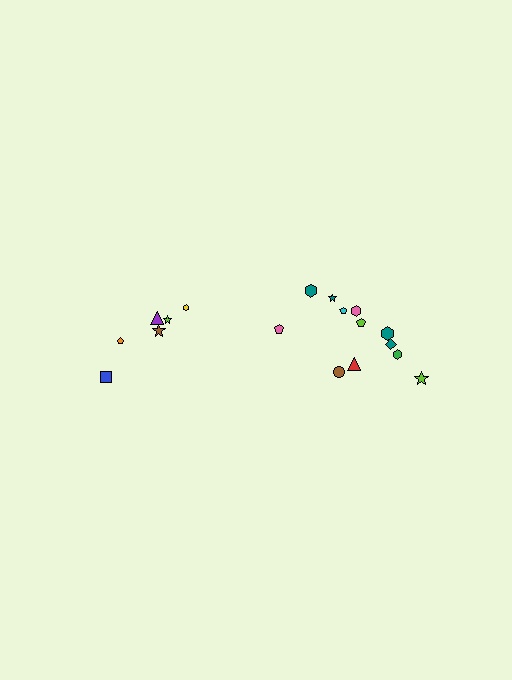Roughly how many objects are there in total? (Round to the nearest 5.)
Roughly 20 objects in total.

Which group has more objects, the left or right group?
The right group.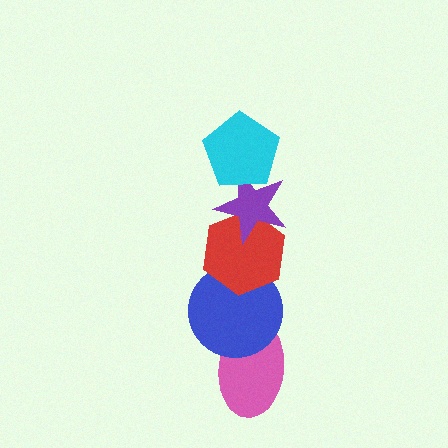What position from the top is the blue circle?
The blue circle is 4th from the top.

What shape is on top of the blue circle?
The red hexagon is on top of the blue circle.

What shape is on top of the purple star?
The cyan pentagon is on top of the purple star.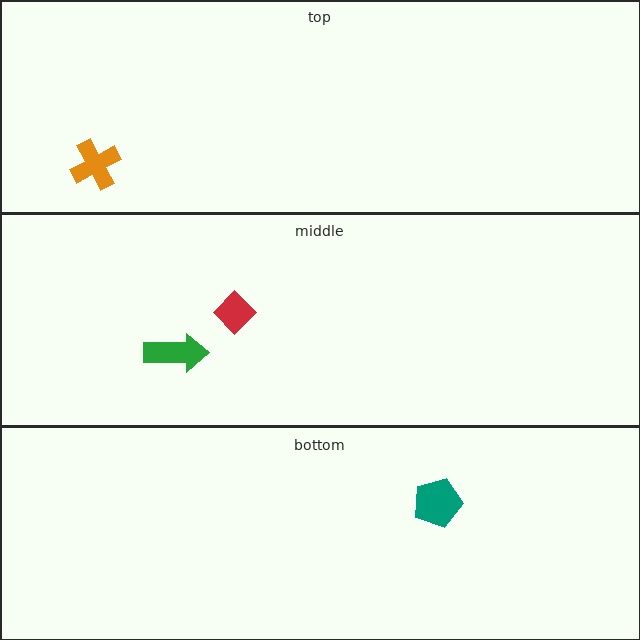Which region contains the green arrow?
The middle region.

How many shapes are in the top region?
1.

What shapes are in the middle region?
The green arrow, the red diamond.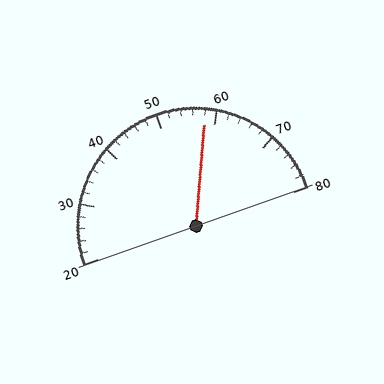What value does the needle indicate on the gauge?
The needle indicates approximately 58.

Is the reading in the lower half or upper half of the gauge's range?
The reading is in the upper half of the range (20 to 80).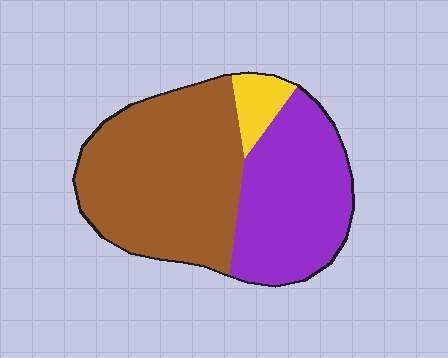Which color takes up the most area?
Brown, at roughly 55%.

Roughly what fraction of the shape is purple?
Purple takes up about three eighths (3/8) of the shape.